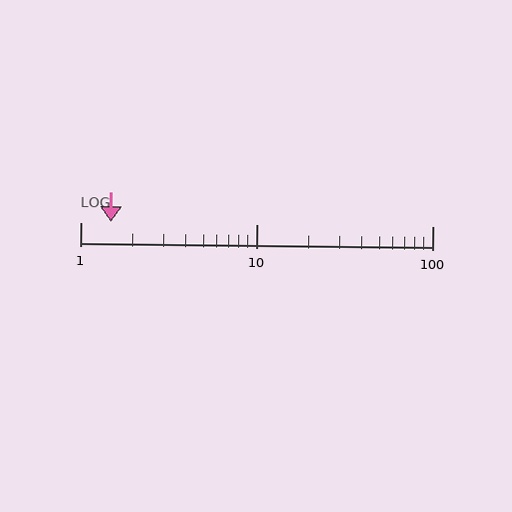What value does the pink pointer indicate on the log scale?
The pointer indicates approximately 1.5.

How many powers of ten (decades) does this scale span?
The scale spans 2 decades, from 1 to 100.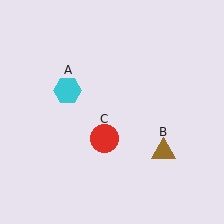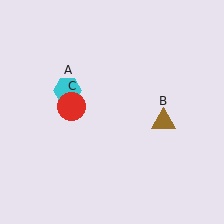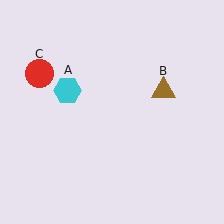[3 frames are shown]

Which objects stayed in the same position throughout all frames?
Cyan hexagon (object A) remained stationary.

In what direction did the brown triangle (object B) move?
The brown triangle (object B) moved up.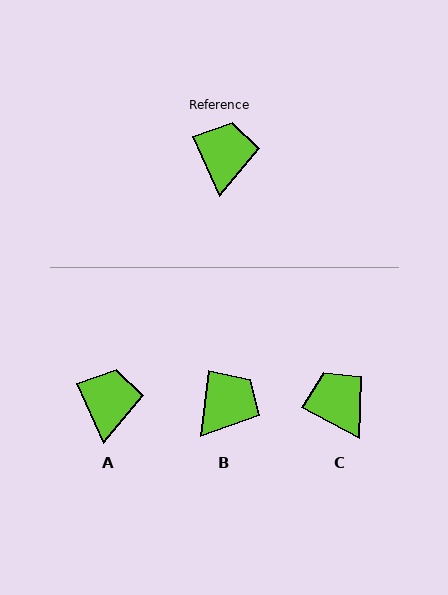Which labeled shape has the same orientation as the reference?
A.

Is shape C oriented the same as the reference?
No, it is off by about 38 degrees.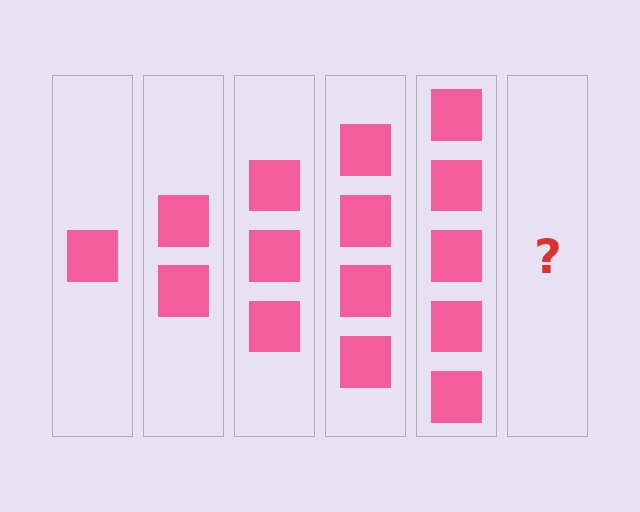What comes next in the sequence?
The next element should be 6 squares.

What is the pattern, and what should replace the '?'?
The pattern is that each step adds one more square. The '?' should be 6 squares.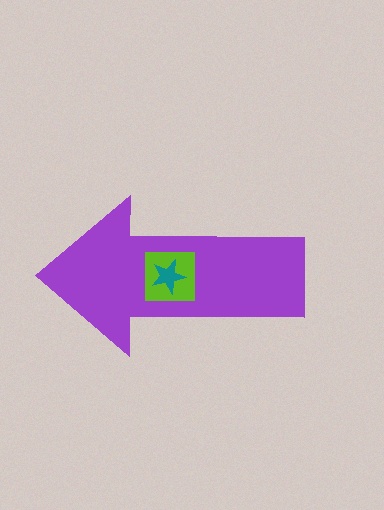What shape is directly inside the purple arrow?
The lime square.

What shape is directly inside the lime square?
The teal star.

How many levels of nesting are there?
3.